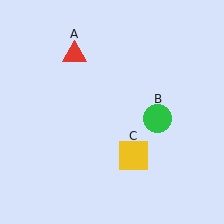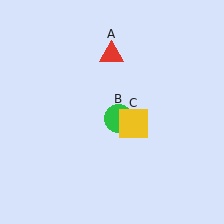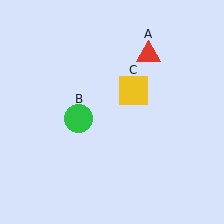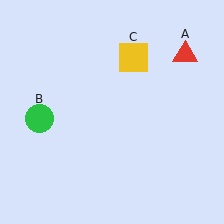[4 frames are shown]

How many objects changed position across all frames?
3 objects changed position: red triangle (object A), green circle (object B), yellow square (object C).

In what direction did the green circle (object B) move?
The green circle (object B) moved left.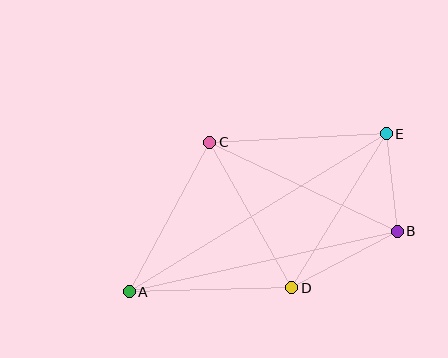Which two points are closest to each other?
Points B and E are closest to each other.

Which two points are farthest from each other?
Points A and E are farthest from each other.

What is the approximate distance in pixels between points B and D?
The distance between B and D is approximately 120 pixels.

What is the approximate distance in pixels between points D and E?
The distance between D and E is approximately 181 pixels.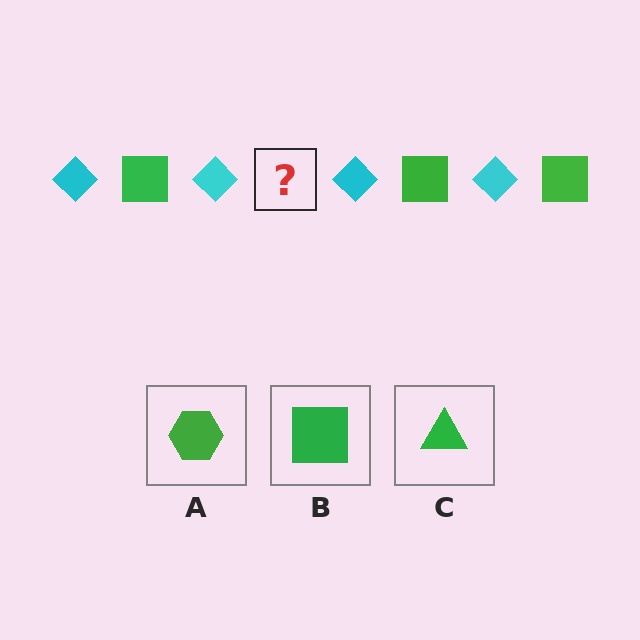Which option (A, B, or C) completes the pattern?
B.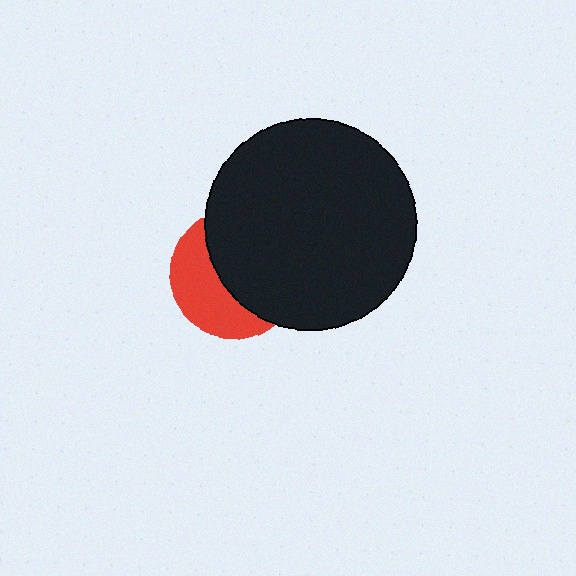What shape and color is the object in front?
The object in front is a black circle.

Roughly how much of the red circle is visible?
A small part of it is visible (roughly 41%).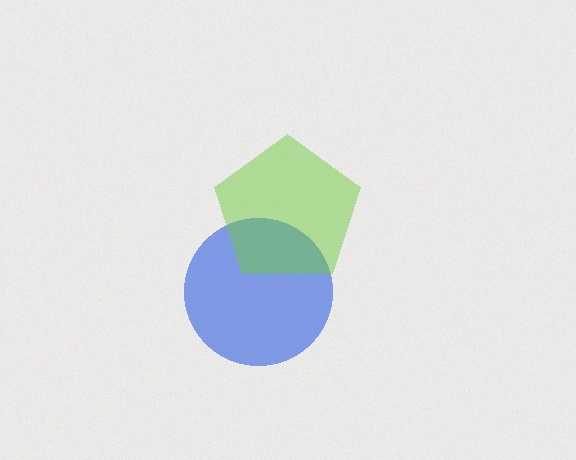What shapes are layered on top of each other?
The layered shapes are: a blue circle, a lime pentagon.